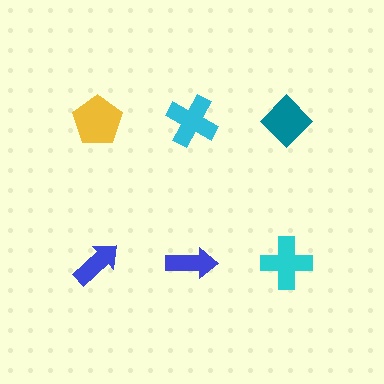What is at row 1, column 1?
A yellow pentagon.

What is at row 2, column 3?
A cyan cross.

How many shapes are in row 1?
3 shapes.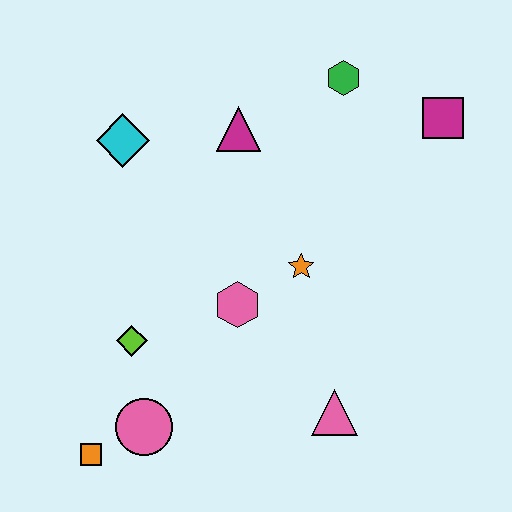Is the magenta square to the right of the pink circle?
Yes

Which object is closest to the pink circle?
The orange square is closest to the pink circle.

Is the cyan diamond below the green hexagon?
Yes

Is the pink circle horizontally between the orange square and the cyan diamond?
No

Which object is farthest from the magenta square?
The orange square is farthest from the magenta square.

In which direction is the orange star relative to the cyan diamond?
The orange star is to the right of the cyan diamond.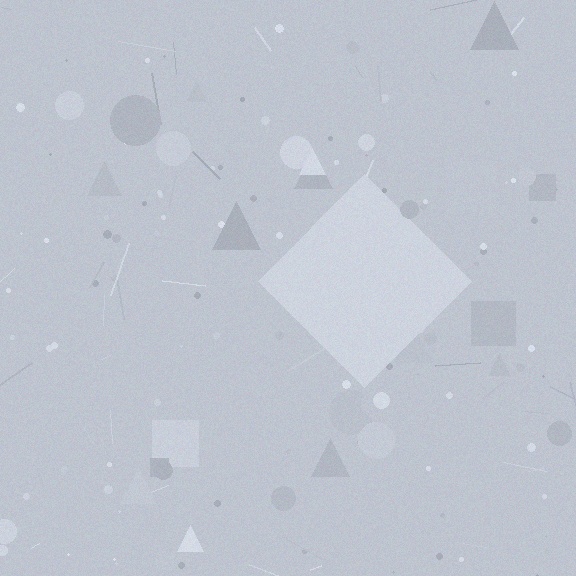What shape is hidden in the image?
A diamond is hidden in the image.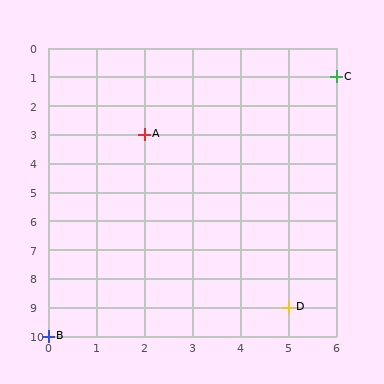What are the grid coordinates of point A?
Point A is at grid coordinates (2, 3).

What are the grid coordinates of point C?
Point C is at grid coordinates (6, 1).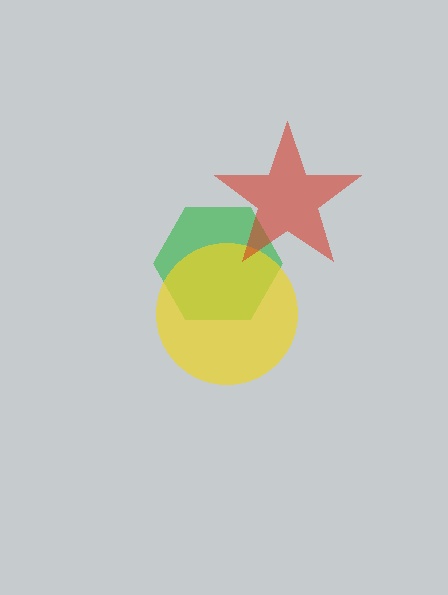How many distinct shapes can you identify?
There are 3 distinct shapes: a green hexagon, a yellow circle, a red star.